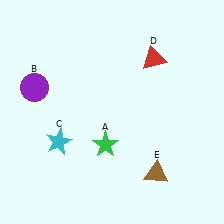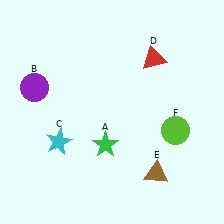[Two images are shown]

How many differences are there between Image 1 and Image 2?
There is 1 difference between the two images.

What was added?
A lime circle (F) was added in Image 2.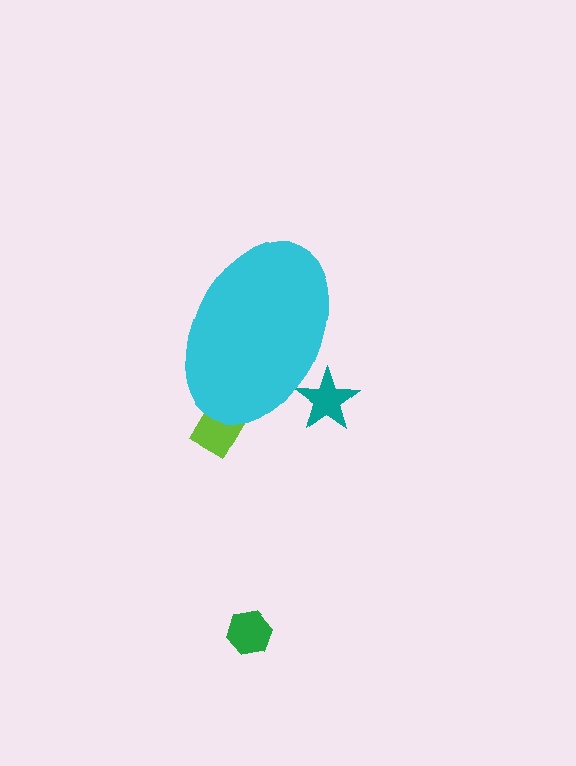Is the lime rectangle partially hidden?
Yes, the lime rectangle is partially hidden behind the cyan ellipse.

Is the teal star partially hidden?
Yes, the teal star is partially hidden behind the cyan ellipse.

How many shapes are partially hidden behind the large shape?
2 shapes are partially hidden.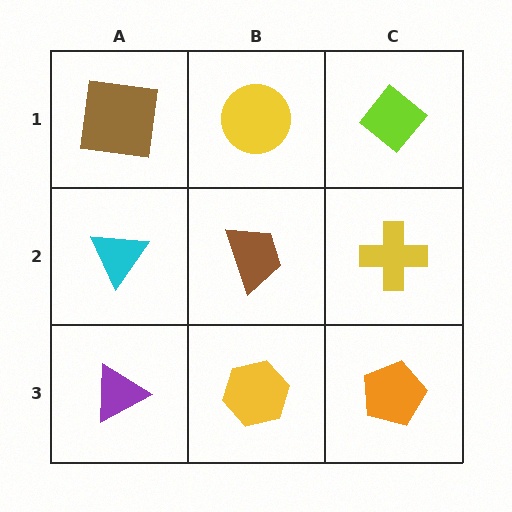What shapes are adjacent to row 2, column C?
A lime diamond (row 1, column C), an orange pentagon (row 3, column C), a brown trapezoid (row 2, column B).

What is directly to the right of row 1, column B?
A lime diamond.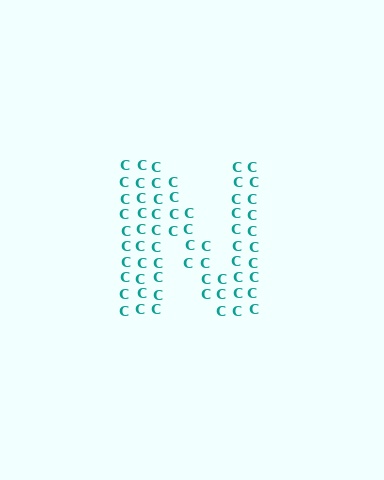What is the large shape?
The large shape is the letter N.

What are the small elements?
The small elements are letter C's.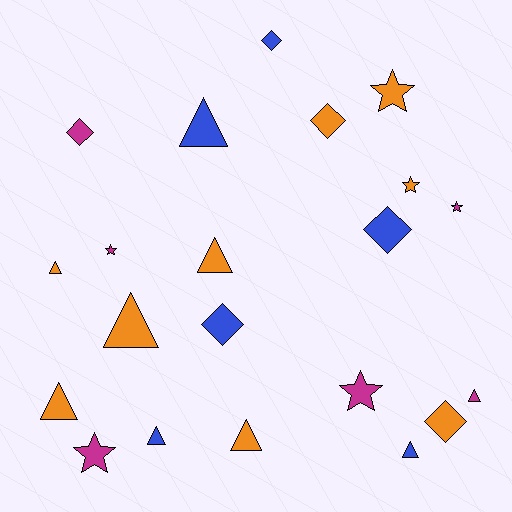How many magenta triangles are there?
There is 1 magenta triangle.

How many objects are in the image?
There are 21 objects.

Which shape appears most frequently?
Triangle, with 9 objects.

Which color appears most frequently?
Orange, with 9 objects.